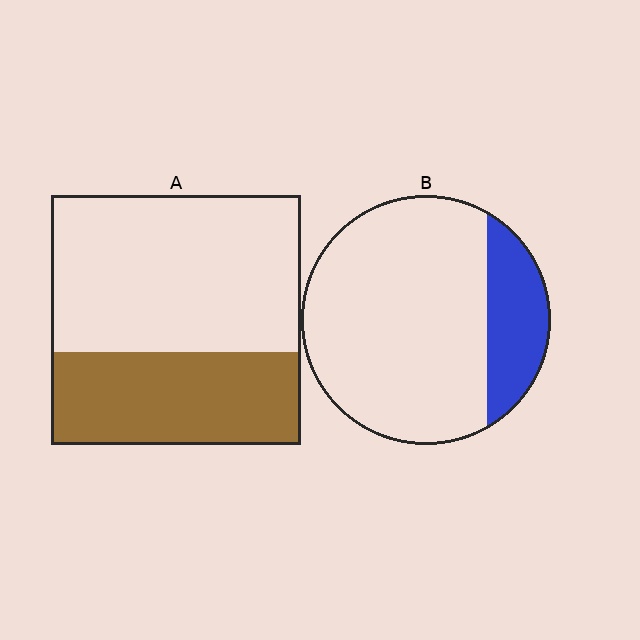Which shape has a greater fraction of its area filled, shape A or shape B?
Shape A.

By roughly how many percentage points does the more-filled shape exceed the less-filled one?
By roughly 15 percentage points (A over B).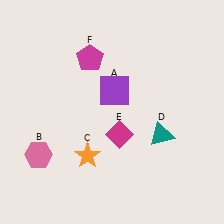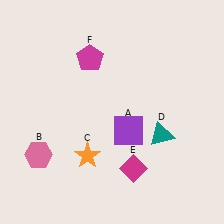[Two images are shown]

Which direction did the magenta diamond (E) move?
The magenta diamond (E) moved down.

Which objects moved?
The objects that moved are: the purple square (A), the magenta diamond (E).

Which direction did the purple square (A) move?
The purple square (A) moved down.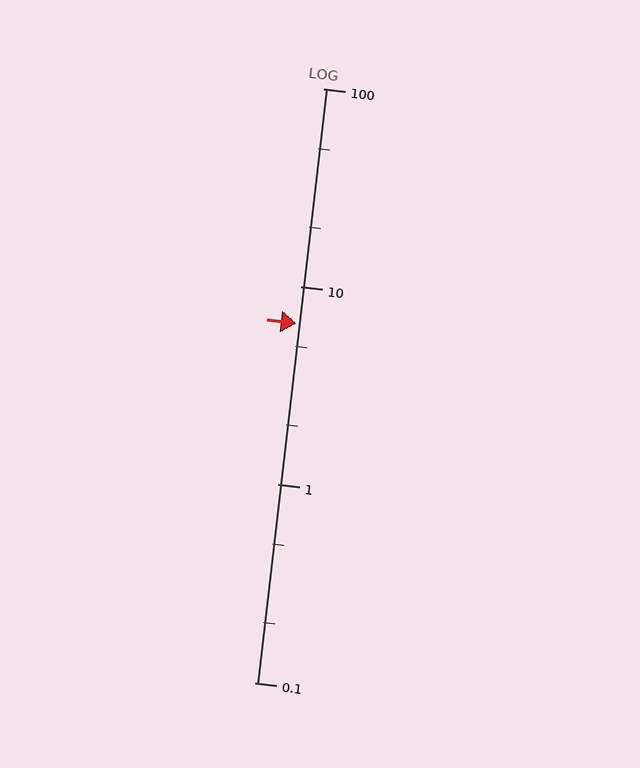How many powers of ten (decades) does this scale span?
The scale spans 3 decades, from 0.1 to 100.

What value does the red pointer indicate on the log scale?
The pointer indicates approximately 6.5.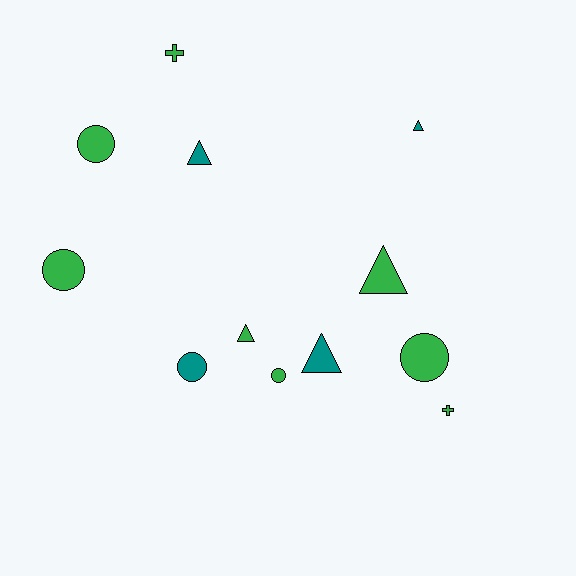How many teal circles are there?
There is 1 teal circle.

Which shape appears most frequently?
Circle, with 5 objects.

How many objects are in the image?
There are 12 objects.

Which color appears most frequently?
Green, with 8 objects.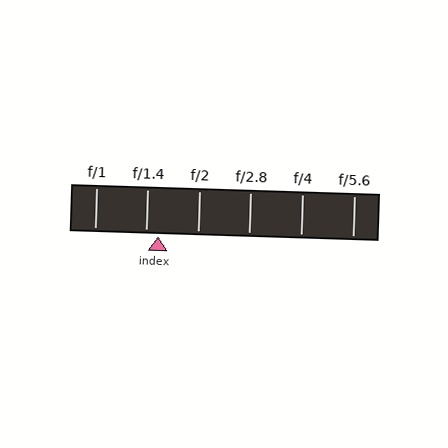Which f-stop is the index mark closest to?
The index mark is closest to f/1.4.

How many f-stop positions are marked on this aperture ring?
There are 6 f-stop positions marked.